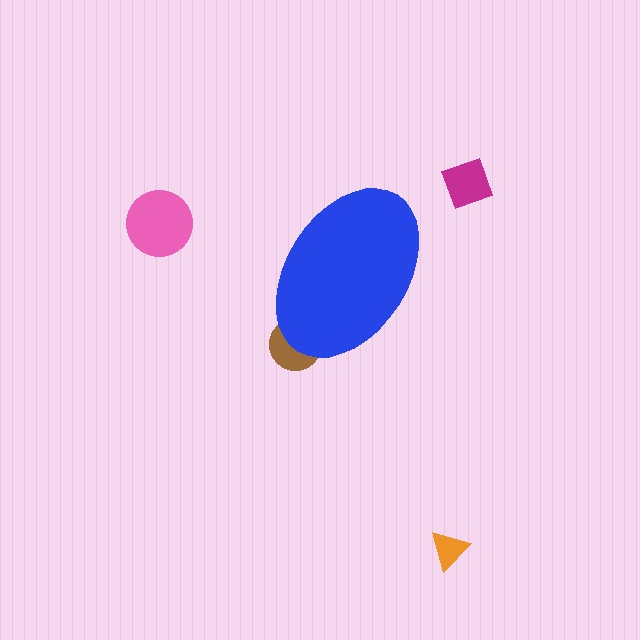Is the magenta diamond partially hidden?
No, the magenta diamond is fully visible.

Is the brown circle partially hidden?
Yes, the brown circle is partially hidden behind the blue ellipse.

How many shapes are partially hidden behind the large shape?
1 shape is partially hidden.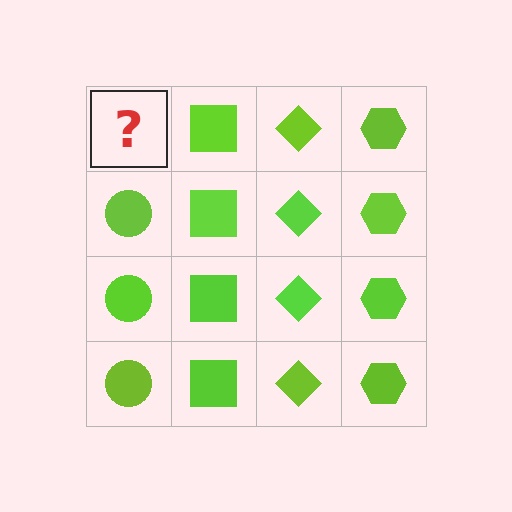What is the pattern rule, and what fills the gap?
The rule is that each column has a consistent shape. The gap should be filled with a lime circle.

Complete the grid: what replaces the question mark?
The question mark should be replaced with a lime circle.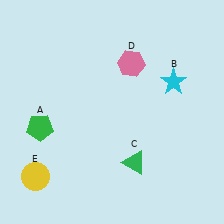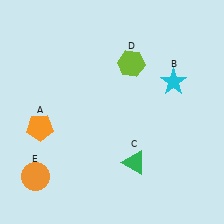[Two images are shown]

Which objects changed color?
A changed from green to orange. D changed from pink to lime. E changed from yellow to orange.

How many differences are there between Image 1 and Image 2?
There are 3 differences between the two images.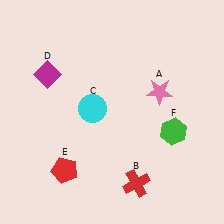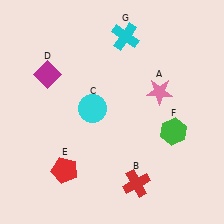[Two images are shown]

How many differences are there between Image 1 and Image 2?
There is 1 difference between the two images.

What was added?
A cyan cross (G) was added in Image 2.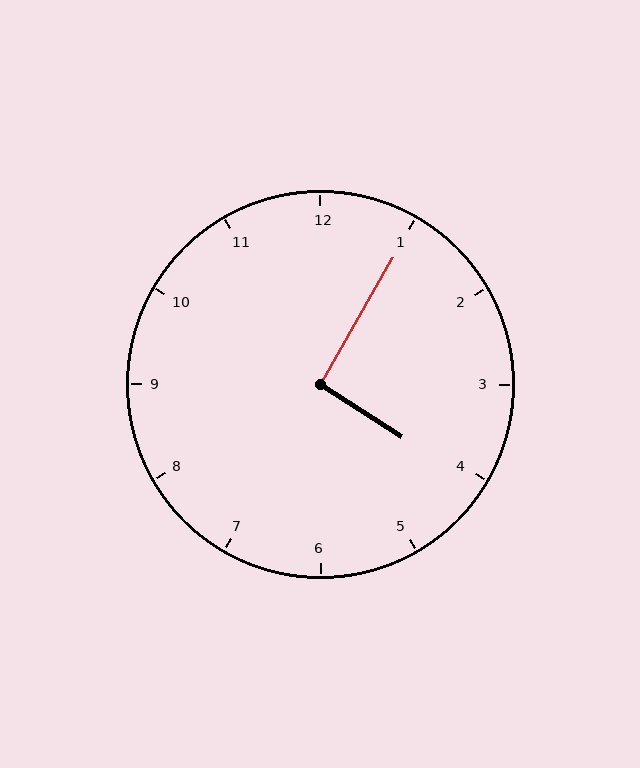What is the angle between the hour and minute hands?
Approximately 92 degrees.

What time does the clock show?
4:05.